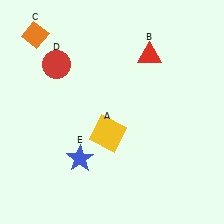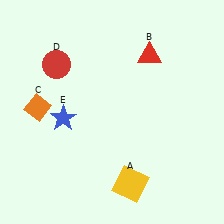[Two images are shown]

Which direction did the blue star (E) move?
The blue star (E) moved up.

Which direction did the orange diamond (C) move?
The orange diamond (C) moved down.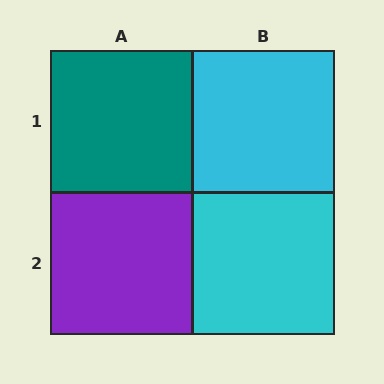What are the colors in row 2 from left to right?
Purple, cyan.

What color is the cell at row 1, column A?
Teal.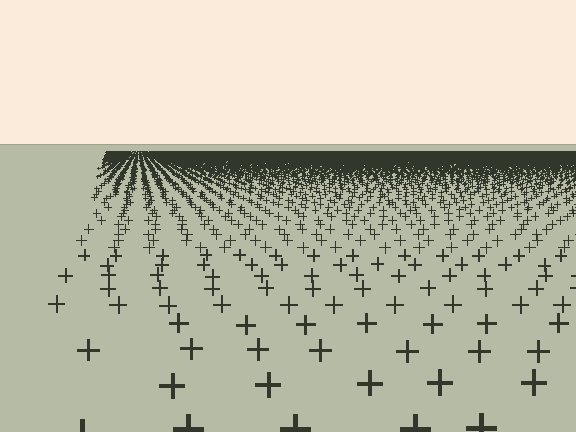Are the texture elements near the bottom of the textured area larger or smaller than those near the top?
Larger. Near the bottom, elements are closer to the viewer and appear at a bigger on-screen size.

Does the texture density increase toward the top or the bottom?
Density increases toward the top.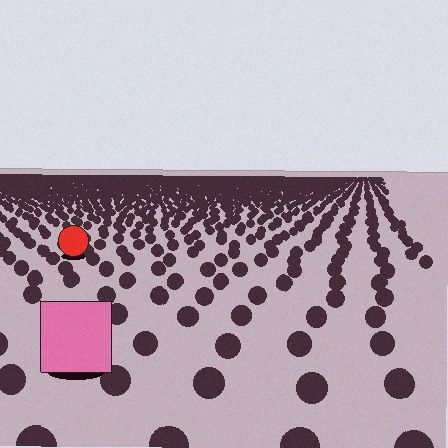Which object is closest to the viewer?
The pink square is closest. The texture marks near it are larger and more spread out.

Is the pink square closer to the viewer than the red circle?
Yes. The pink square is closer — you can tell from the texture gradient: the ground texture is coarser near it.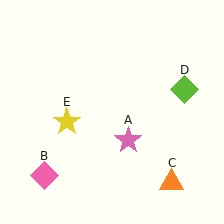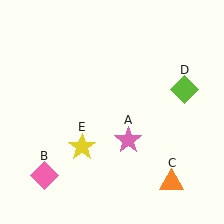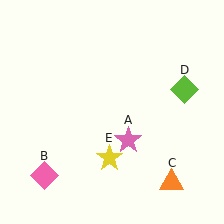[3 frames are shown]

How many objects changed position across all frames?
1 object changed position: yellow star (object E).